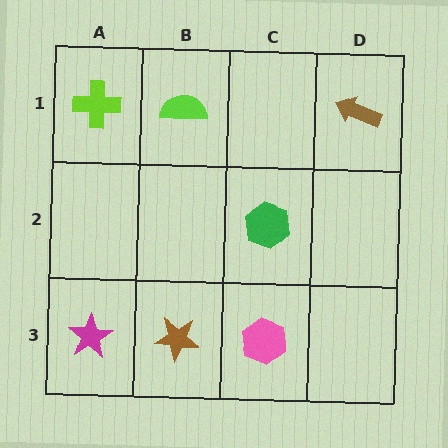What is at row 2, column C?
A green hexagon.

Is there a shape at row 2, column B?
No, that cell is empty.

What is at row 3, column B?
A brown star.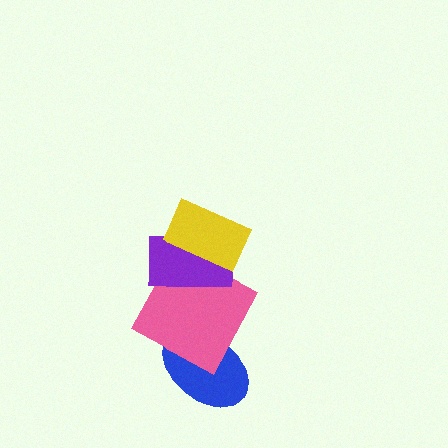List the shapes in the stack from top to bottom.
From top to bottom: the yellow rectangle, the purple rectangle, the pink square, the blue ellipse.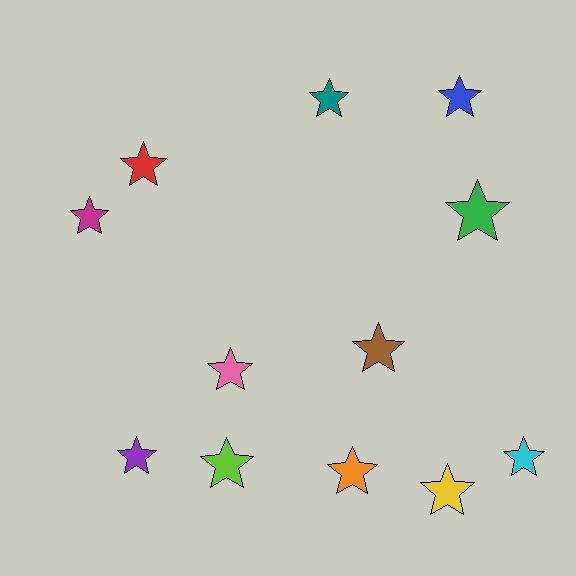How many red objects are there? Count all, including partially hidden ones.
There is 1 red object.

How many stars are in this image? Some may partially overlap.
There are 12 stars.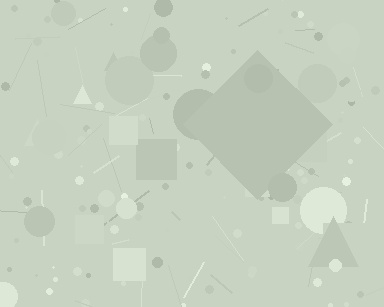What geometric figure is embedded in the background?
A diamond is embedded in the background.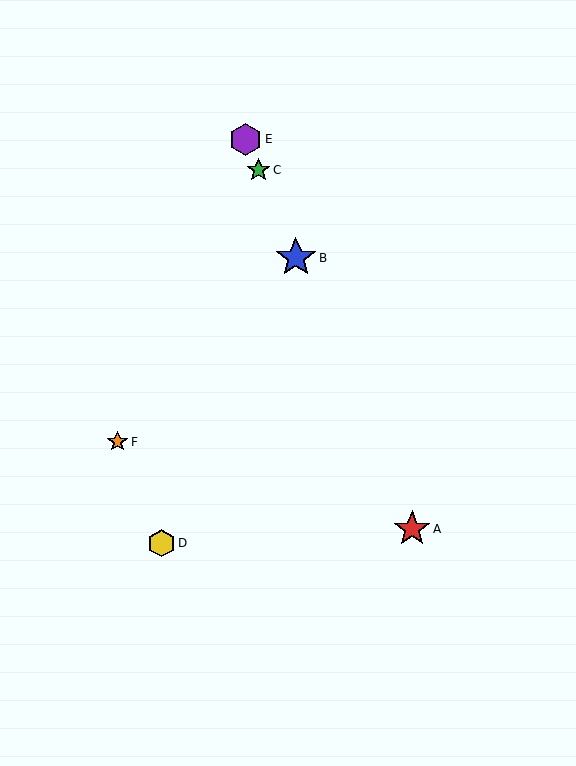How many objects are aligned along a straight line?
4 objects (A, B, C, E) are aligned along a straight line.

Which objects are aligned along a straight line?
Objects A, B, C, E are aligned along a straight line.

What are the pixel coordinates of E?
Object E is at (245, 139).